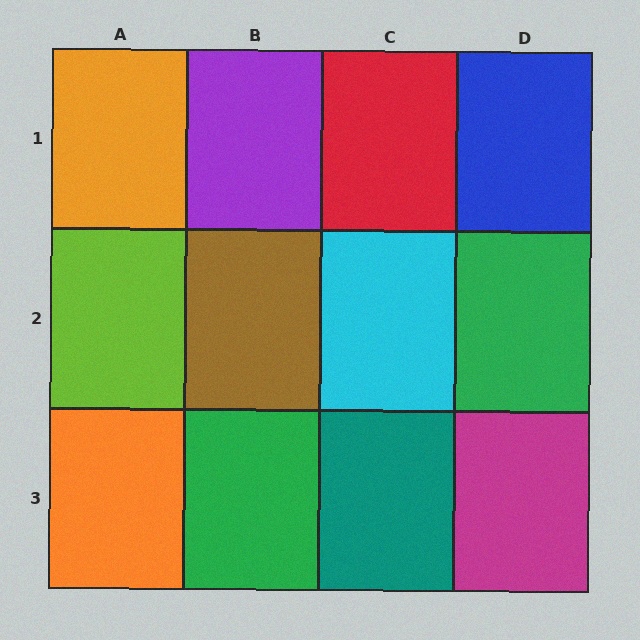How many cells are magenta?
1 cell is magenta.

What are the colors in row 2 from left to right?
Lime, brown, cyan, green.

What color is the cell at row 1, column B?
Purple.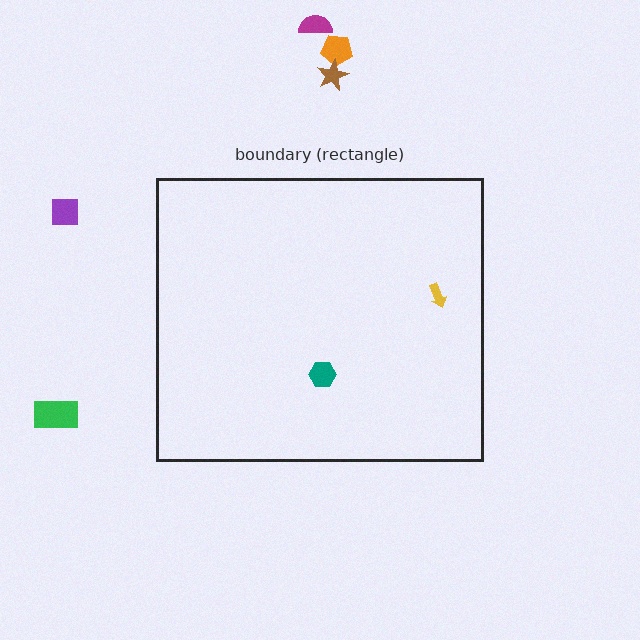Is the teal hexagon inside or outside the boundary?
Inside.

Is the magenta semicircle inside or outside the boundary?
Outside.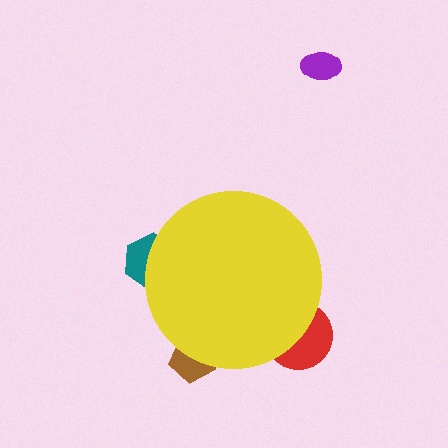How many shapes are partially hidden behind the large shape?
3 shapes are partially hidden.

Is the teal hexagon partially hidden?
Yes, the teal hexagon is partially hidden behind the yellow circle.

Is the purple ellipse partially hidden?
No, the purple ellipse is fully visible.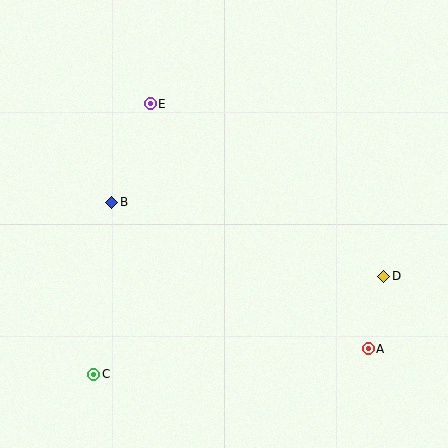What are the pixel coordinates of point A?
Point A is at (368, 349).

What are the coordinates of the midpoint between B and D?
The midpoint between B and D is at (248, 239).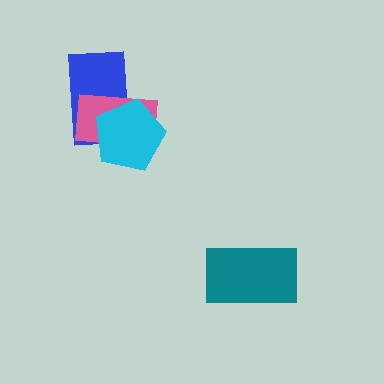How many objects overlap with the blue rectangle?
2 objects overlap with the blue rectangle.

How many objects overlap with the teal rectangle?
0 objects overlap with the teal rectangle.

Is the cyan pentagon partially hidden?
No, no other shape covers it.